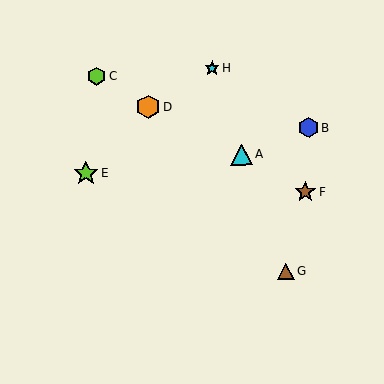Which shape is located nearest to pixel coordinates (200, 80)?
The cyan star (labeled H) at (212, 68) is nearest to that location.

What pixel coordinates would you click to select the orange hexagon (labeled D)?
Click at (148, 107) to select the orange hexagon D.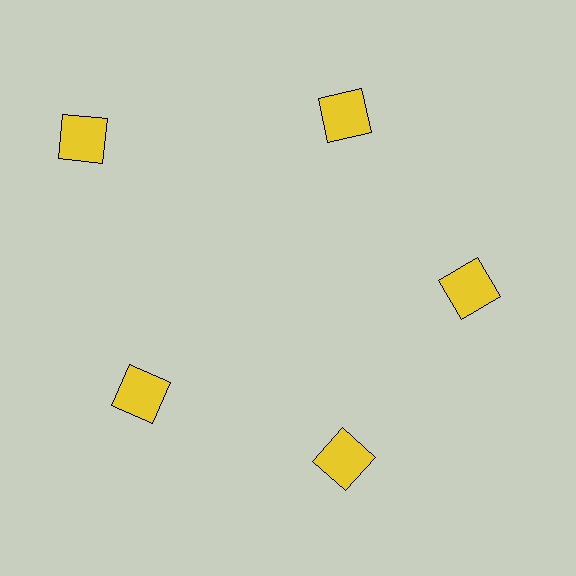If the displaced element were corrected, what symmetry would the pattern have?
It would have 5-fold rotational symmetry — the pattern would map onto itself every 72 degrees.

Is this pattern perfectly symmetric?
No. The 5 yellow squares are arranged in a ring, but one element near the 10 o'clock position is pushed outward from the center, breaking the 5-fold rotational symmetry.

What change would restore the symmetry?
The symmetry would be restored by moving it inward, back onto the ring so that all 5 squares sit at equal angles and equal distance from the center.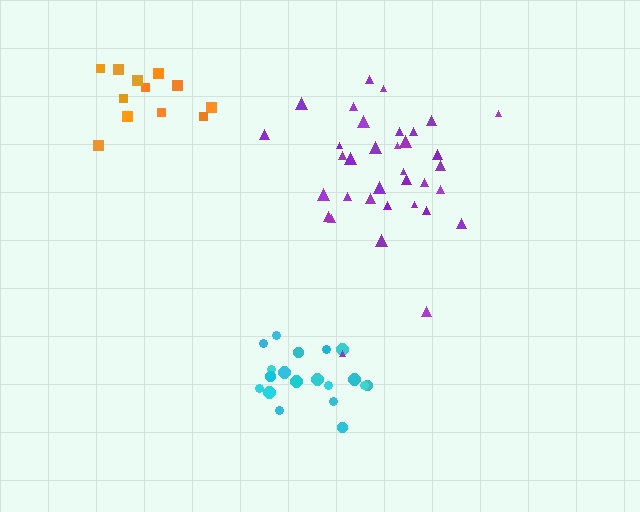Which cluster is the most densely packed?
Cyan.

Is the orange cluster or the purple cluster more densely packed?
Orange.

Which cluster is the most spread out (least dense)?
Purple.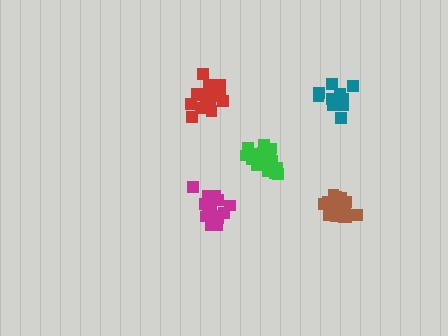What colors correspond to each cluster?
The clusters are colored: magenta, brown, green, red, teal.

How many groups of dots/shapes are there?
There are 5 groups.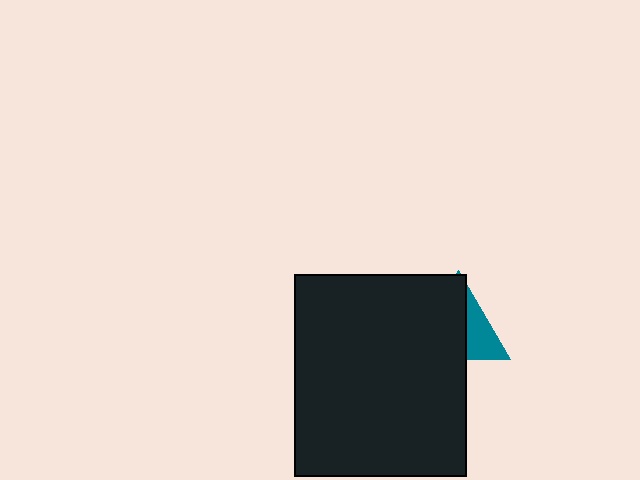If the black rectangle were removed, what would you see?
You would see the complete teal triangle.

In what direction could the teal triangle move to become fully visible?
The teal triangle could move right. That would shift it out from behind the black rectangle entirely.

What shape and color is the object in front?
The object in front is a black rectangle.